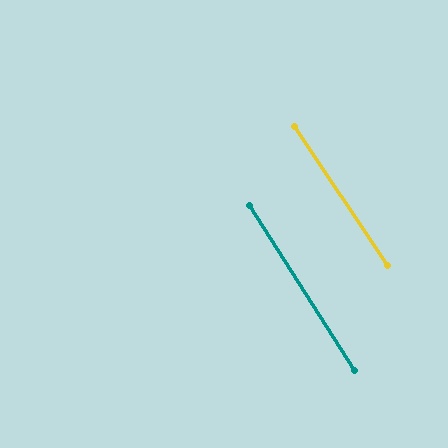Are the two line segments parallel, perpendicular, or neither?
Parallel — their directions differ by only 1.6°.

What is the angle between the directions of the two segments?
Approximately 2 degrees.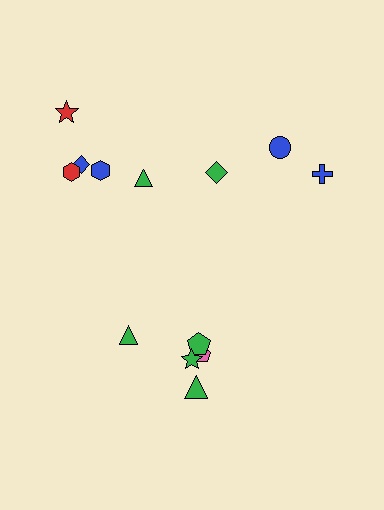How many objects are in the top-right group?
There are 3 objects.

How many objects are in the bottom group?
There are 5 objects.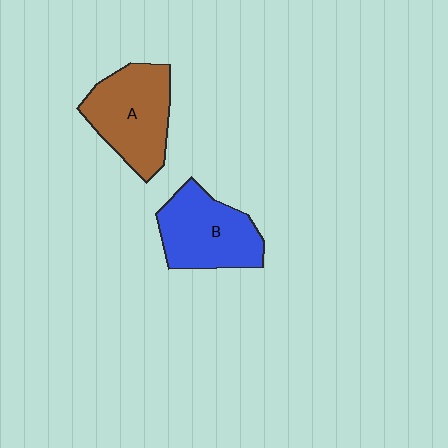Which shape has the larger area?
Shape A (brown).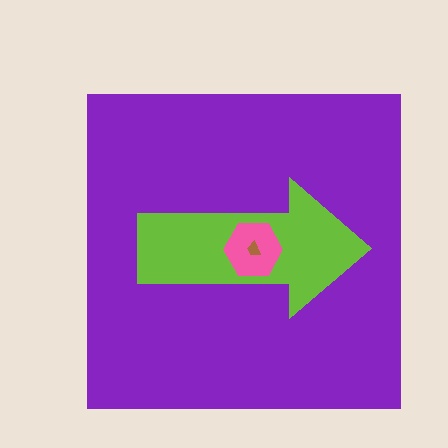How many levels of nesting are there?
4.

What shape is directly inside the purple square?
The lime arrow.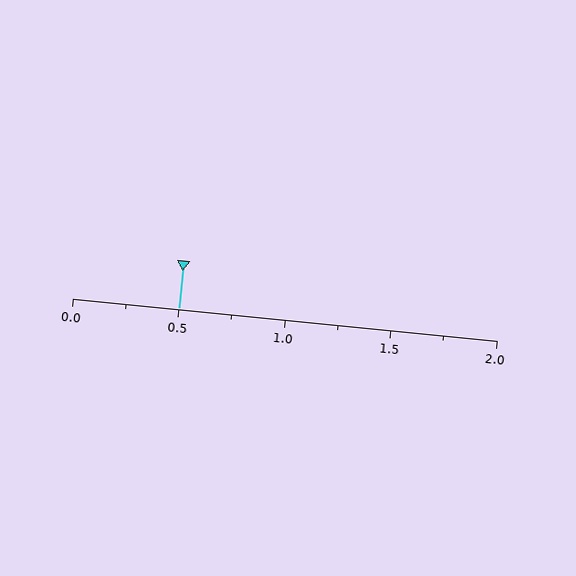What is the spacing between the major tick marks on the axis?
The major ticks are spaced 0.5 apart.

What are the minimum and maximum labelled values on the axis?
The axis runs from 0.0 to 2.0.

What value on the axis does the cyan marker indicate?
The marker indicates approximately 0.5.